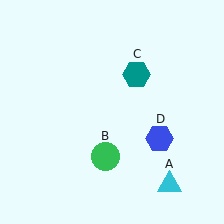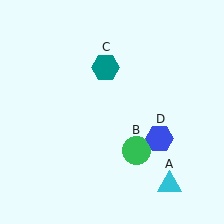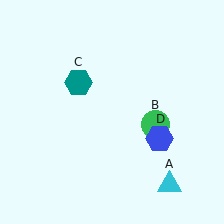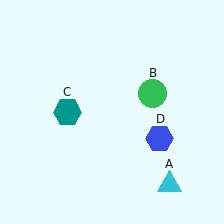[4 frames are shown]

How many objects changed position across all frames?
2 objects changed position: green circle (object B), teal hexagon (object C).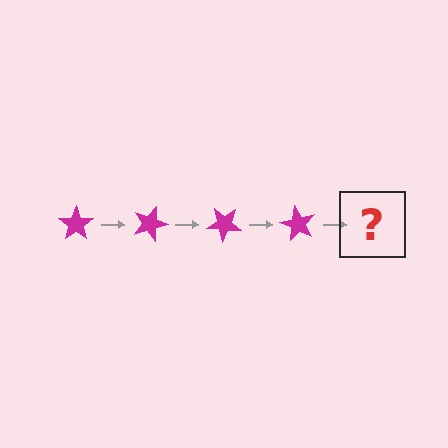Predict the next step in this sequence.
The next step is a magenta star rotated 80 degrees.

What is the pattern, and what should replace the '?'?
The pattern is that the star rotates 20 degrees each step. The '?' should be a magenta star rotated 80 degrees.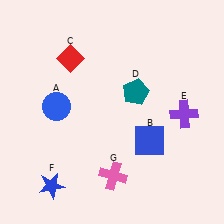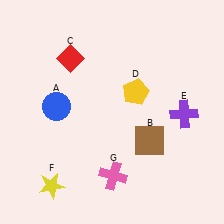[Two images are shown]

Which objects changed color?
B changed from blue to brown. D changed from teal to yellow. F changed from blue to yellow.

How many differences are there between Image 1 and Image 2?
There are 3 differences between the two images.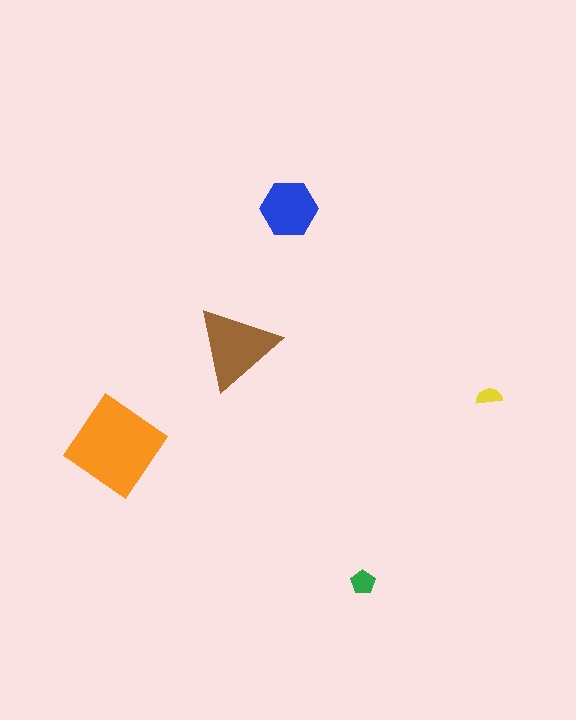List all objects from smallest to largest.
The yellow semicircle, the green pentagon, the blue hexagon, the brown triangle, the orange diamond.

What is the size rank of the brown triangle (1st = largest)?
2nd.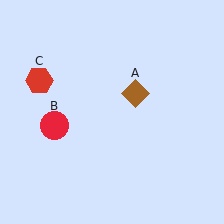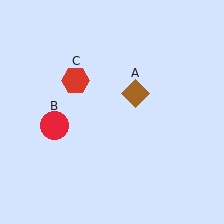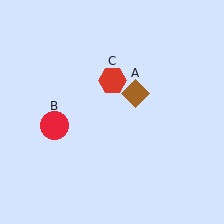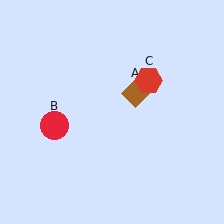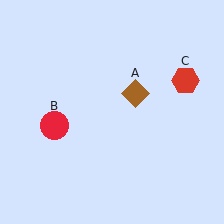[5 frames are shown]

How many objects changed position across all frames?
1 object changed position: red hexagon (object C).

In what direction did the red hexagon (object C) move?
The red hexagon (object C) moved right.